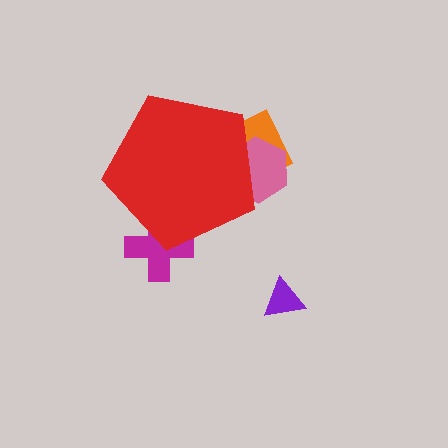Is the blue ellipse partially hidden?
Yes, the blue ellipse is partially hidden behind the red pentagon.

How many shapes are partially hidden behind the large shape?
4 shapes are partially hidden.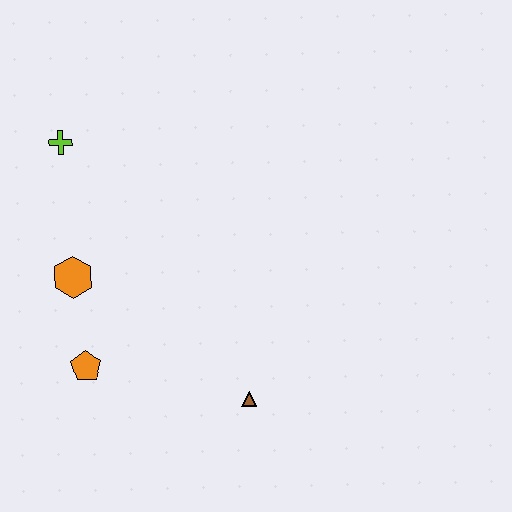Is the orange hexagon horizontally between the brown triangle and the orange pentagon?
No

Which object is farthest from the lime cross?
The brown triangle is farthest from the lime cross.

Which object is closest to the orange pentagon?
The orange hexagon is closest to the orange pentagon.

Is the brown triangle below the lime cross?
Yes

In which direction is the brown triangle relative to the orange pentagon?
The brown triangle is to the right of the orange pentagon.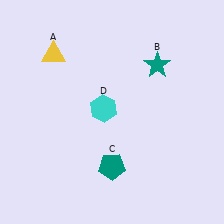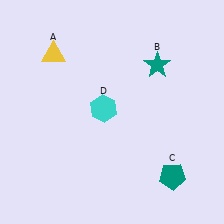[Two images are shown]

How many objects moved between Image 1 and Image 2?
1 object moved between the two images.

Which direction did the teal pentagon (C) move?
The teal pentagon (C) moved right.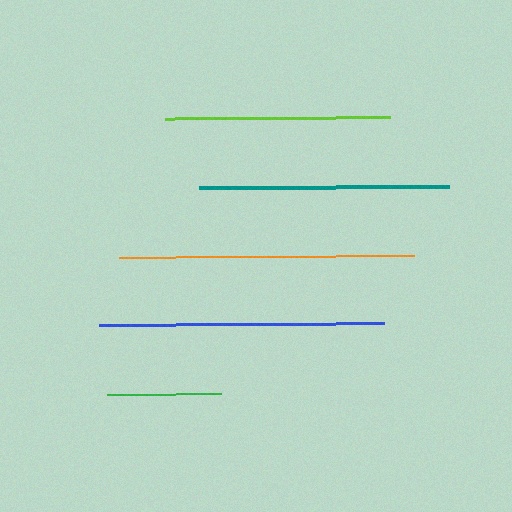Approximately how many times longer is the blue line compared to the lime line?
The blue line is approximately 1.3 times the length of the lime line.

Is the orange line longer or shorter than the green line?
The orange line is longer than the green line.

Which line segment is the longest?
The orange line is the longest at approximately 295 pixels.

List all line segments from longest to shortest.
From longest to shortest: orange, blue, teal, lime, green.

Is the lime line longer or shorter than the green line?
The lime line is longer than the green line.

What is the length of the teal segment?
The teal segment is approximately 250 pixels long.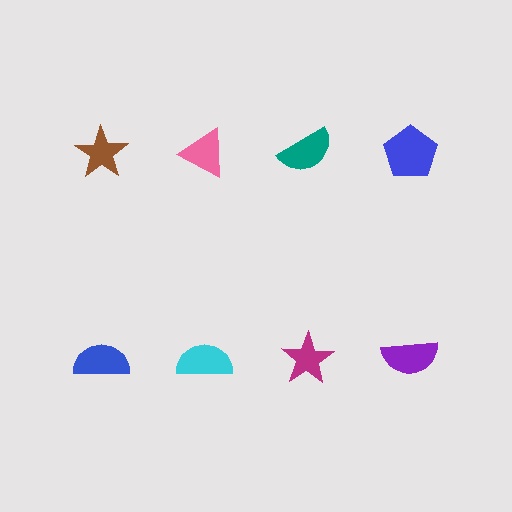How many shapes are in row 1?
4 shapes.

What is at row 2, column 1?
A blue semicircle.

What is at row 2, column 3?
A magenta star.